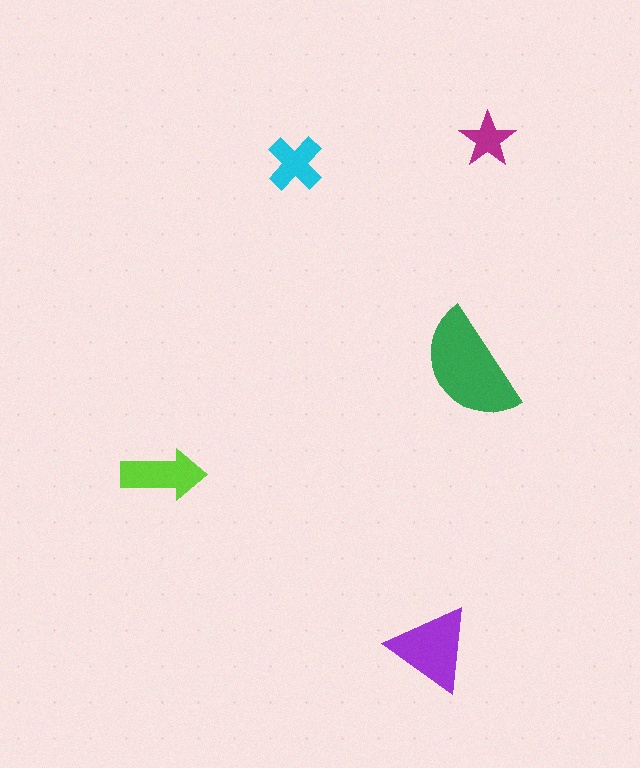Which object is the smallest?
The magenta star.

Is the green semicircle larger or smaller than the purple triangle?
Larger.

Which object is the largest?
The green semicircle.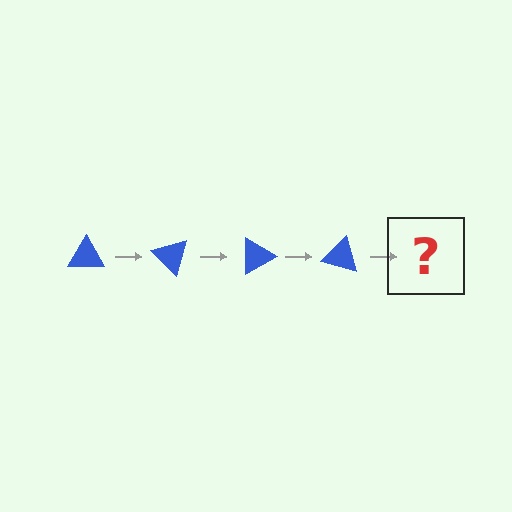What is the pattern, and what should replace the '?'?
The pattern is that the triangle rotates 45 degrees each step. The '?' should be a blue triangle rotated 180 degrees.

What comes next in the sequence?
The next element should be a blue triangle rotated 180 degrees.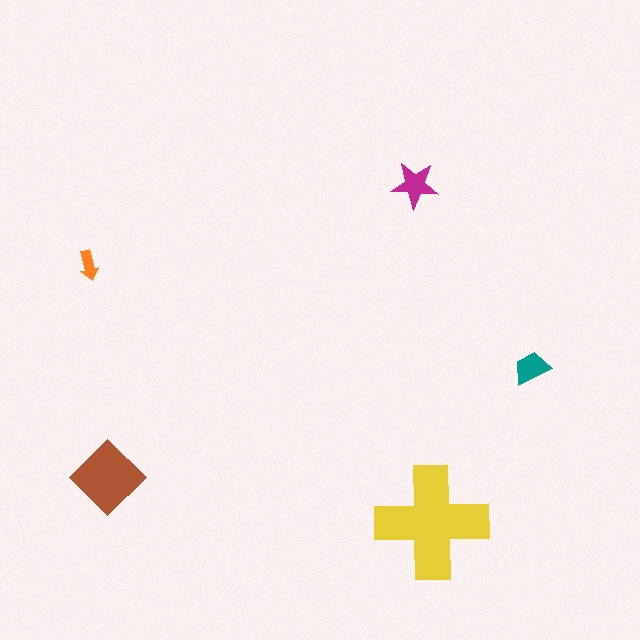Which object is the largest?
The yellow cross.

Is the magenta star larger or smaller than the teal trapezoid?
Larger.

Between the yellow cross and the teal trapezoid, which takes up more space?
The yellow cross.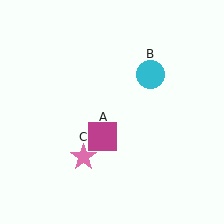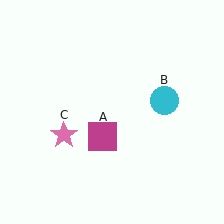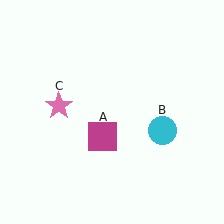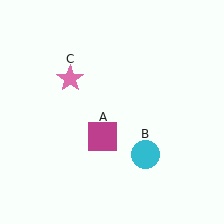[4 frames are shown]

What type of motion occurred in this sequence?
The cyan circle (object B), pink star (object C) rotated clockwise around the center of the scene.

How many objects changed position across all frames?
2 objects changed position: cyan circle (object B), pink star (object C).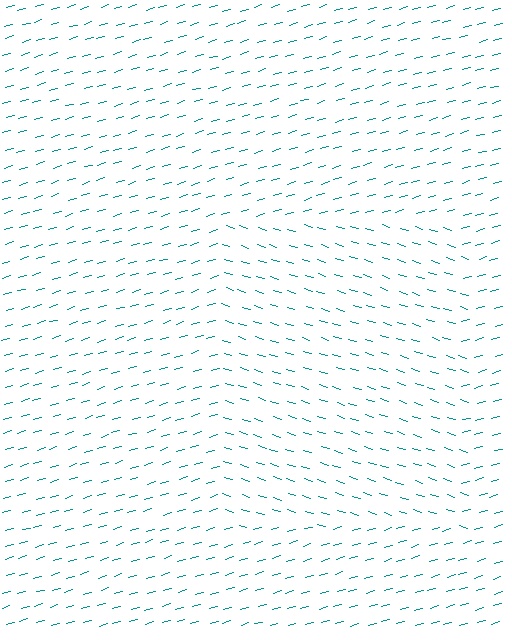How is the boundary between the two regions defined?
The boundary is defined purely by a change in line orientation (approximately 34 degrees difference). All lines are the same color and thickness.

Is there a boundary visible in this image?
Yes, there is a texture boundary formed by a change in line orientation.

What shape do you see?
I see a rectangle.